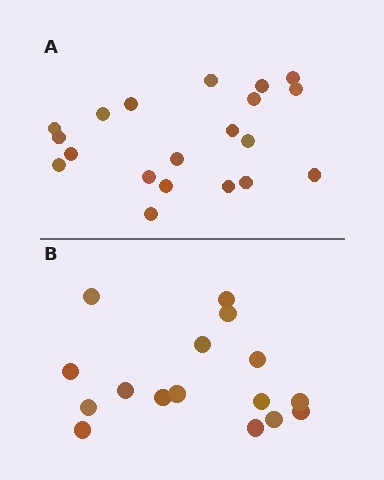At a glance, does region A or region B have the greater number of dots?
Region A (the top region) has more dots.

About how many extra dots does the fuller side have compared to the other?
Region A has about 4 more dots than region B.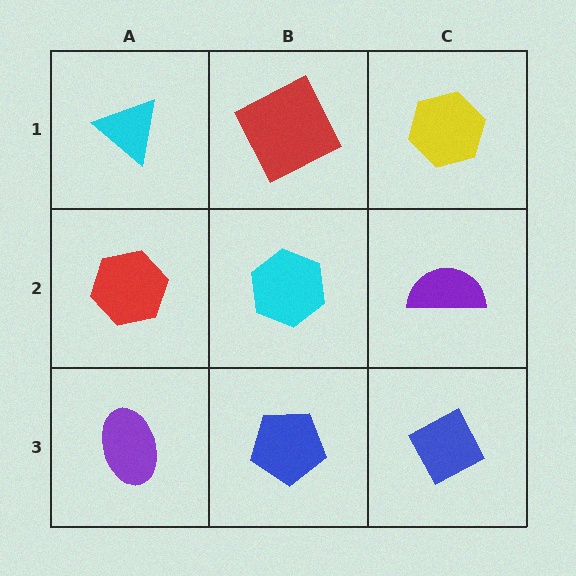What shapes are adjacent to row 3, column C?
A purple semicircle (row 2, column C), a blue pentagon (row 3, column B).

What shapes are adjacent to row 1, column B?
A cyan hexagon (row 2, column B), a cyan triangle (row 1, column A), a yellow hexagon (row 1, column C).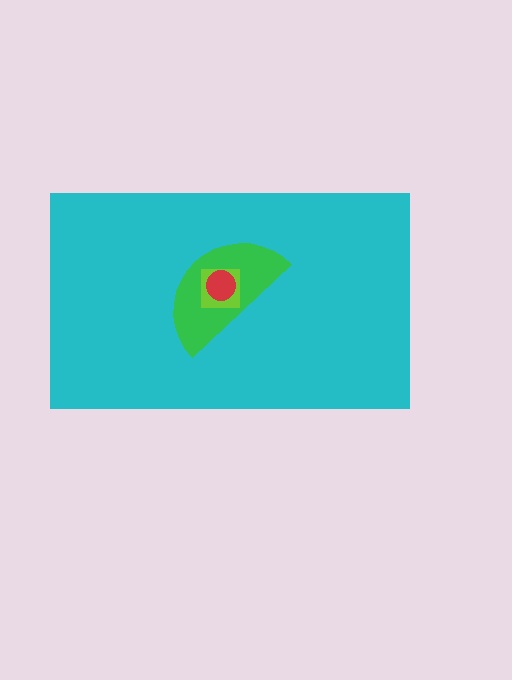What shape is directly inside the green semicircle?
The lime square.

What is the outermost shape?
The cyan rectangle.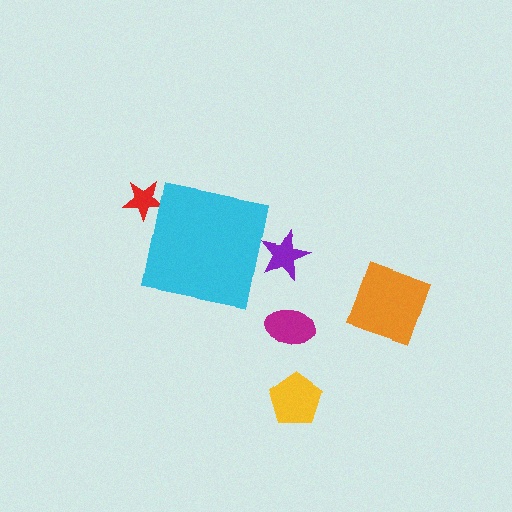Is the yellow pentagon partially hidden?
No, the yellow pentagon is fully visible.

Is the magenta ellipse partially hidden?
No, the magenta ellipse is fully visible.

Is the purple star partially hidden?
Yes, the purple star is partially hidden behind the cyan square.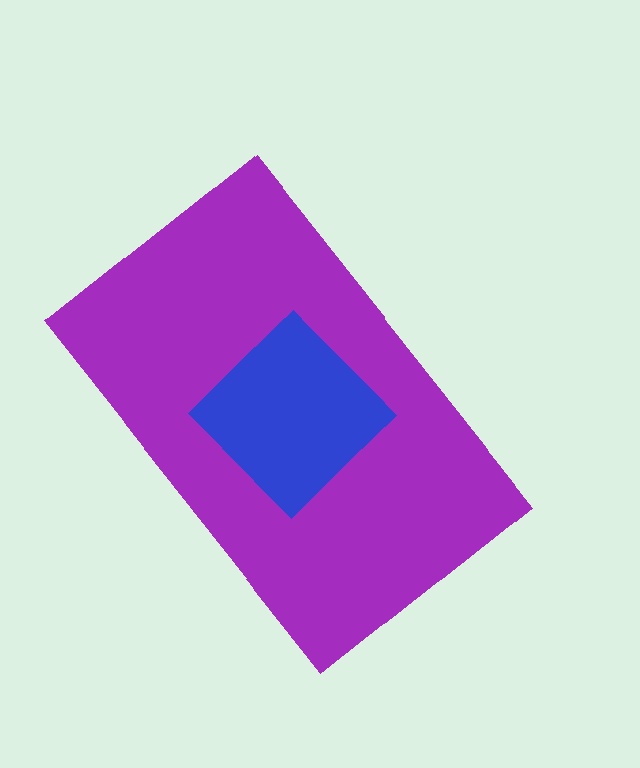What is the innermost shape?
The blue diamond.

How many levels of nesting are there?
2.